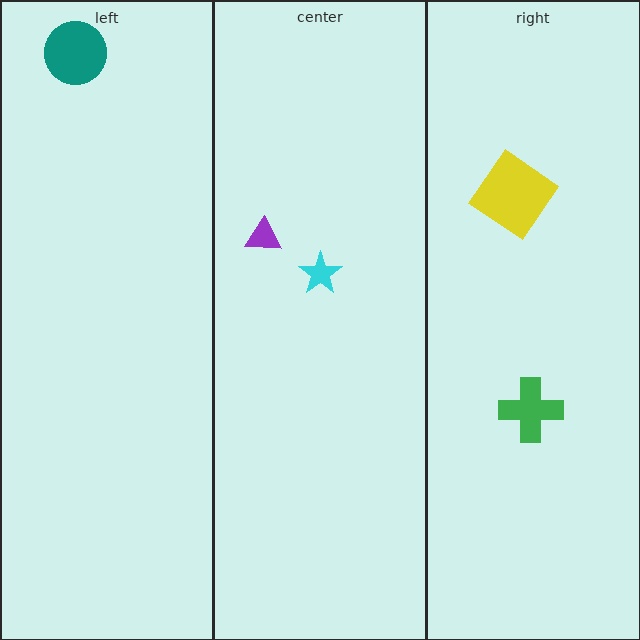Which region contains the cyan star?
The center region.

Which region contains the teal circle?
The left region.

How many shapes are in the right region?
2.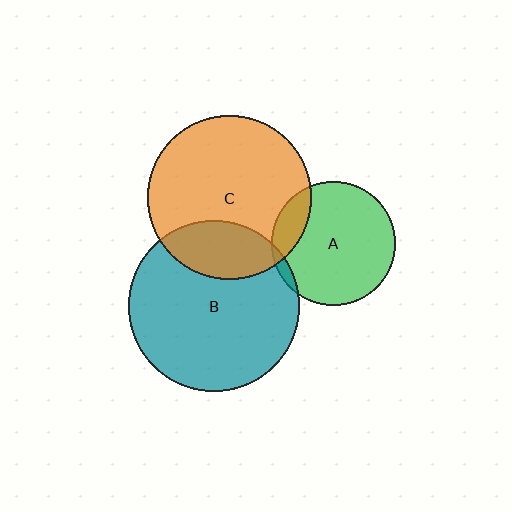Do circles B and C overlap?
Yes.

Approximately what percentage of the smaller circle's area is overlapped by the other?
Approximately 25%.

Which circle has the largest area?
Circle B (teal).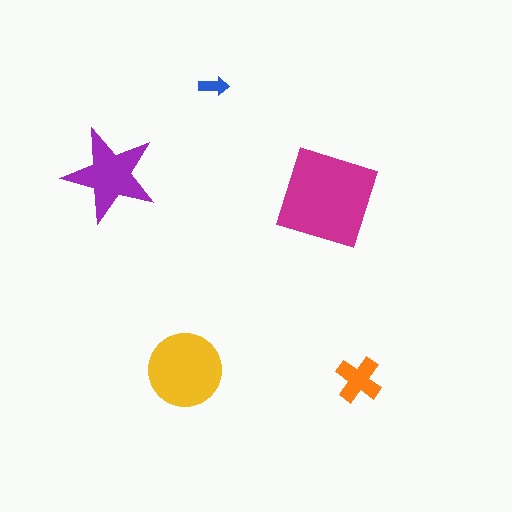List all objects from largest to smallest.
The magenta square, the yellow circle, the purple star, the orange cross, the blue arrow.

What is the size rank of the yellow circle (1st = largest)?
2nd.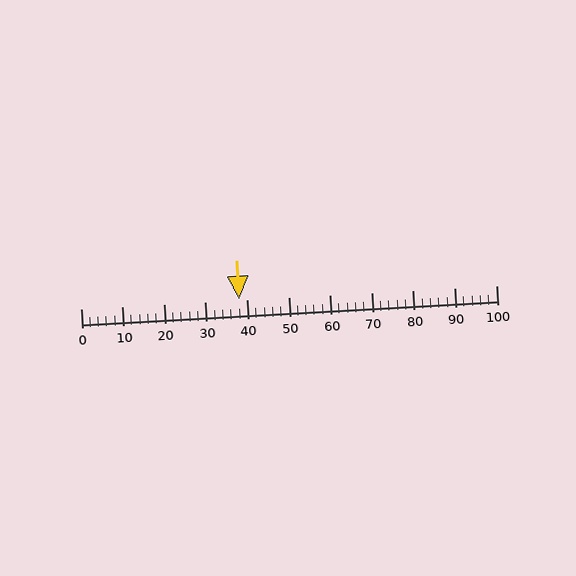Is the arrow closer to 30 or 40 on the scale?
The arrow is closer to 40.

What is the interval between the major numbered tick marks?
The major tick marks are spaced 10 units apart.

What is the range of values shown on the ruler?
The ruler shows values from 0 to 100.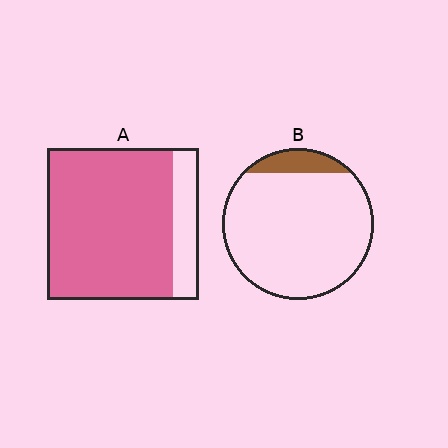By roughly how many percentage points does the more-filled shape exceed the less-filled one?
By roughly 70 percentage points (A over B).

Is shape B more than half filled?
No.